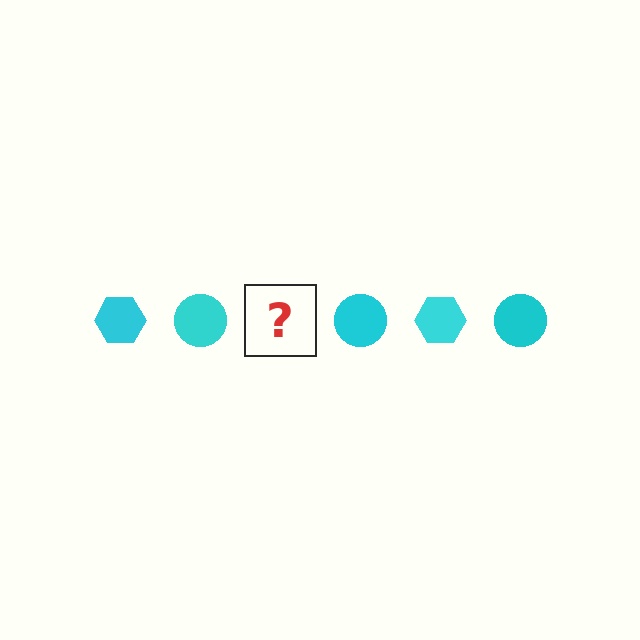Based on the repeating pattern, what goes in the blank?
The blank should be a cyan hexagon.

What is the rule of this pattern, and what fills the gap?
The rule is that the pattern cycles through hexagon, circle shapes in cyan. The gap should be filled with a cyan hexagon.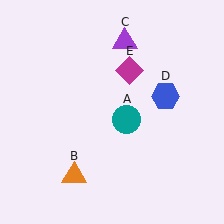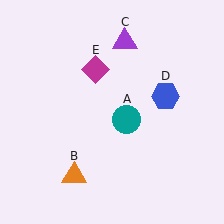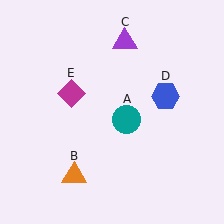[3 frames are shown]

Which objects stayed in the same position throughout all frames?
Teal circle (object A) and orange triangle (object B) and purple triangle (object C) and blue hexagon (object D) remained stationary.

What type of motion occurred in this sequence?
The magenta diamond (object E) rotated counterclockwise around the center of the scene.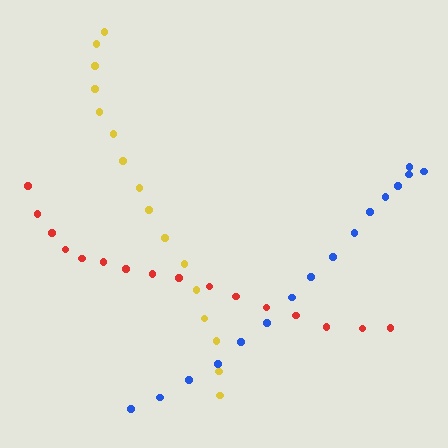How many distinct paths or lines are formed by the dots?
There are 3 distinct paths.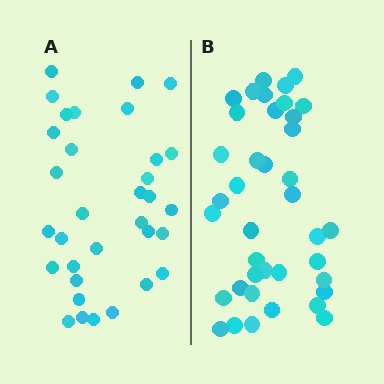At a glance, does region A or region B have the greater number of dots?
Region B (the right region) has more dots.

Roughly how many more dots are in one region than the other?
Region B has about 6 more dots than region A.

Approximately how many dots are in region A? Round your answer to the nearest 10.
About 30 dots. (The exact count is 33, which rounds to 30.)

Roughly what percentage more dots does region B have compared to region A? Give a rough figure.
About 20% more.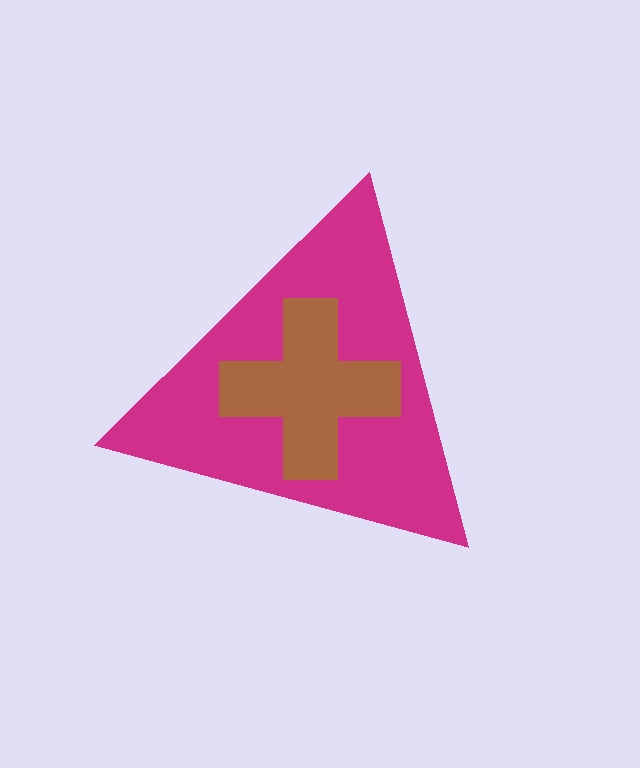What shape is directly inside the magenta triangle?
The brown cross.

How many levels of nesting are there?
2.